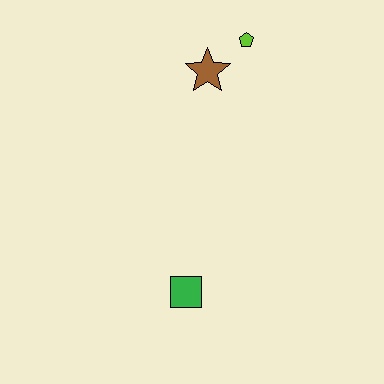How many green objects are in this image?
There is 1 green object.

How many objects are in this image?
There are 3 objects.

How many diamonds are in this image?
There are no diamonds.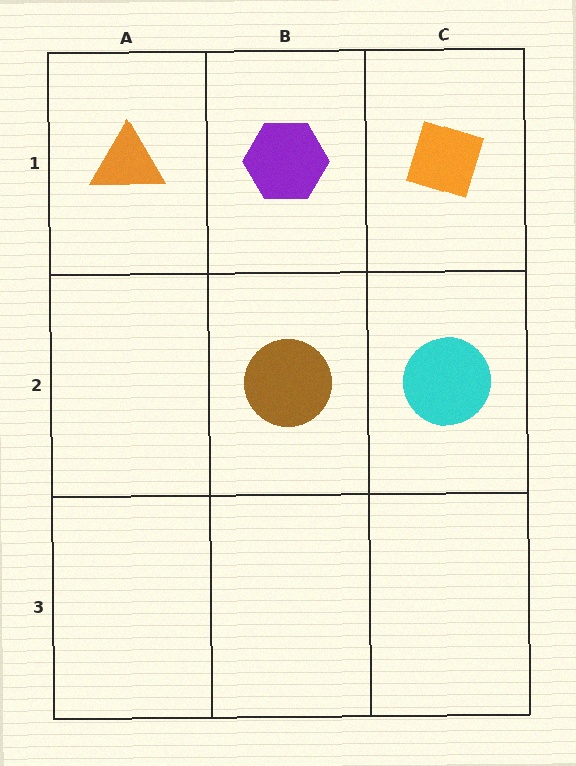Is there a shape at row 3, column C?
No, that cell is empty.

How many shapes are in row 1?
3 shapes.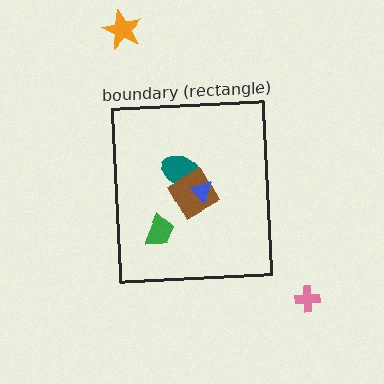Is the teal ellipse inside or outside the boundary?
Inside.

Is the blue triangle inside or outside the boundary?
Inside.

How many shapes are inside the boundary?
4 inside, 2 outside.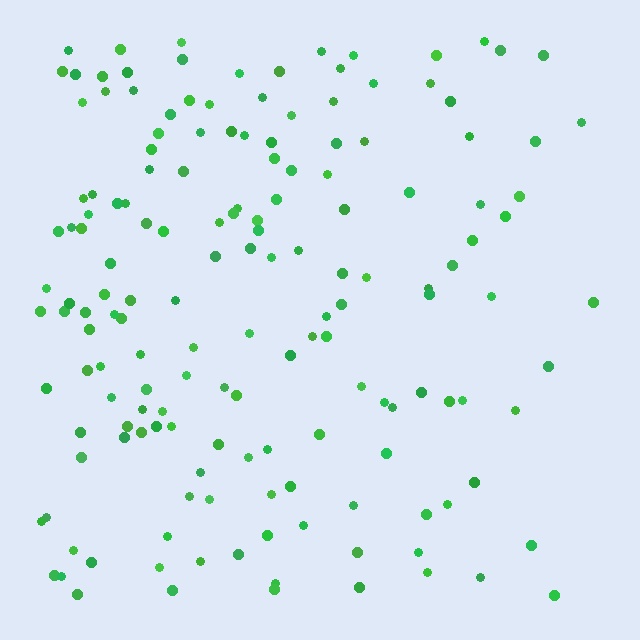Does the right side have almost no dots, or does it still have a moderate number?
Still a moderate number, just noticeably fewer than the left.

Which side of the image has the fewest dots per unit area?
The right.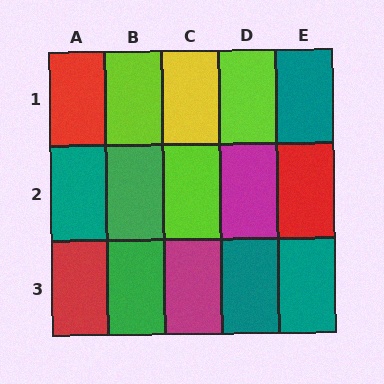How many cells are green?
2 cells are green.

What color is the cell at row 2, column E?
Red.